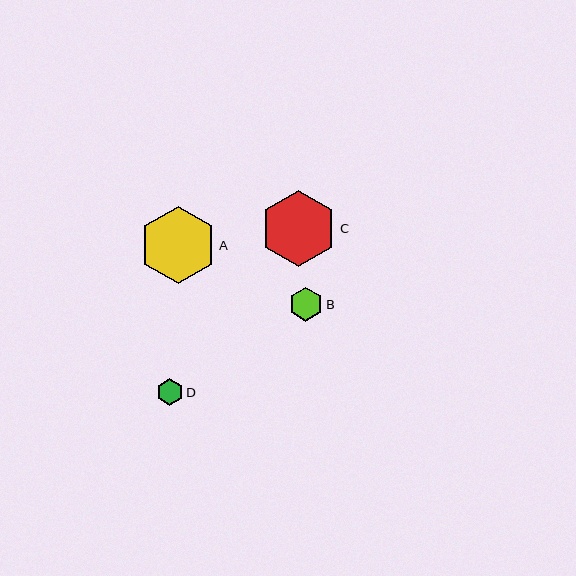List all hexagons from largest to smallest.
From largest to smallest: A, C, B, D.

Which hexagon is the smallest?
Hexagon D is the smallest with a size of approximately 27 pixels.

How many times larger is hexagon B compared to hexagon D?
Hexagon B is approximately 1.3 times the size of hexagon D.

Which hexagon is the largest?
Hexagon A is the largest with a size of approximately 77 pixels.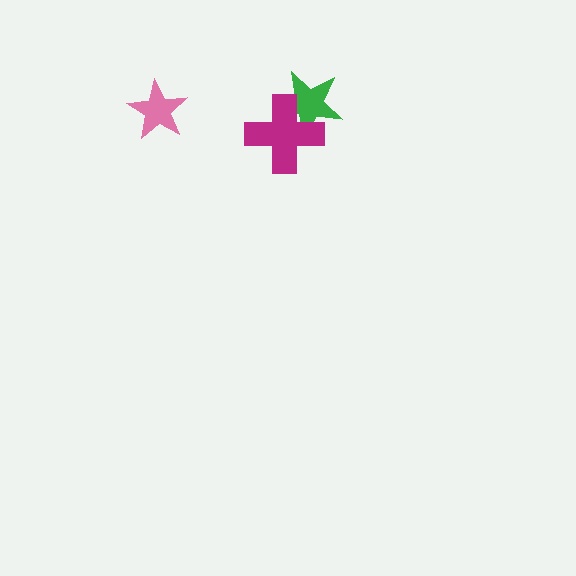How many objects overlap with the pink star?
0 objects overlap with the pink star.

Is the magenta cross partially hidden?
No, no other shape covers it.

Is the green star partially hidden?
Yes, it is partially covered by another shape.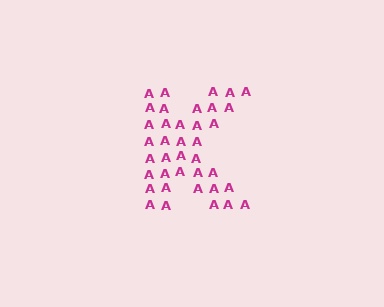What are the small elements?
The small elements are letter A's.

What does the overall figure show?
The overall figure shows the letter K.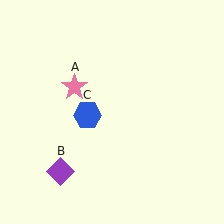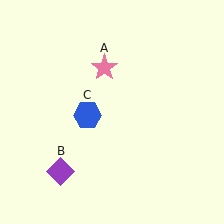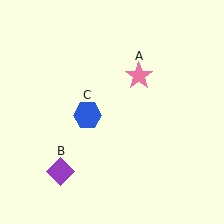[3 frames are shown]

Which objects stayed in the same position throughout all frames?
Purple diamond (object B) and blue hexagon (object C) remained stationary.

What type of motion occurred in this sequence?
The pink star (object A) rotated clockwise around the center of the scene.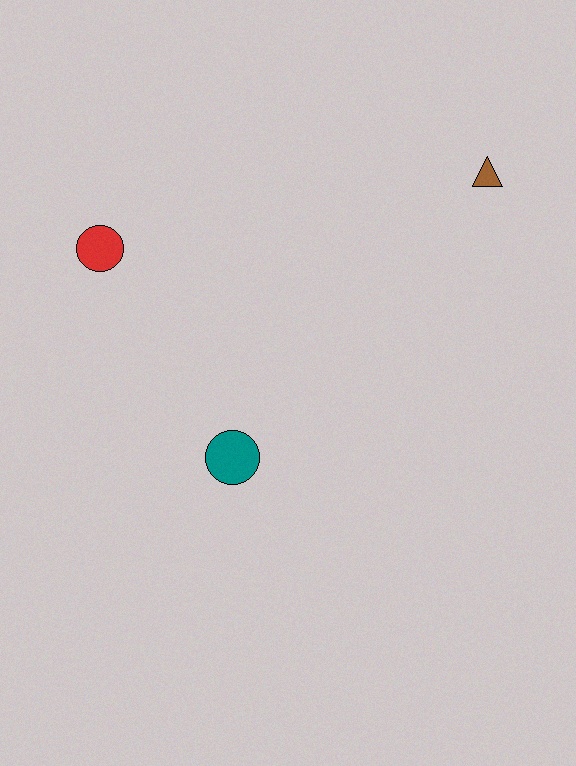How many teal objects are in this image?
There is 1 teal object.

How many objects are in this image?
There are 3 objects.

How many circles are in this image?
There are 2 circles.